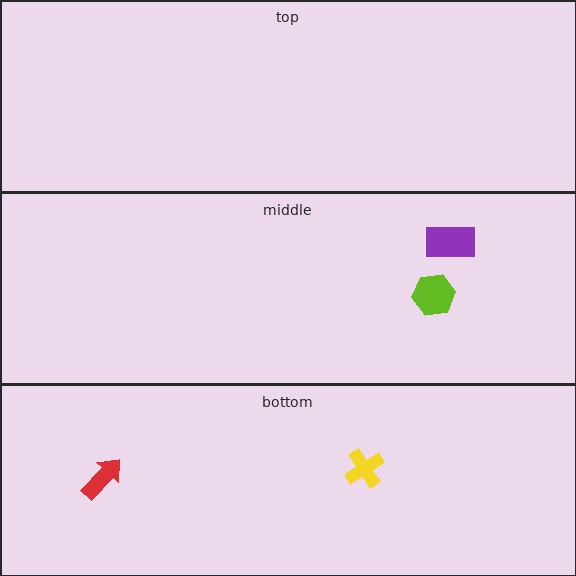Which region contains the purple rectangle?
The middle region.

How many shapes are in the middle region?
2.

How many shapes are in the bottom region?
2.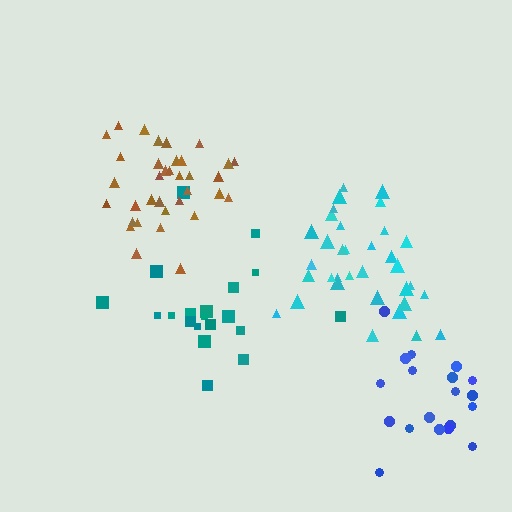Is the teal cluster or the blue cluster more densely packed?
Blue.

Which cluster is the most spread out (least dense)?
Teal.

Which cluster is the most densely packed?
Brown.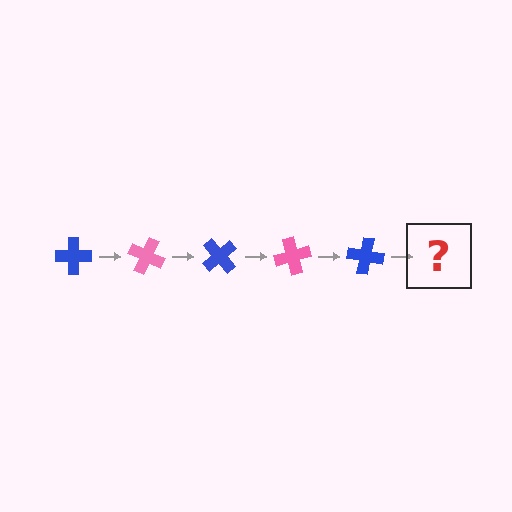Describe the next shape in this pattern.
It should be a pink cross, rotated 125 degrees from the start.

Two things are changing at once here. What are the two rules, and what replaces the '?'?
The two rules are that it rotates 25 degrees each step and the color cycles through blue and pink. The '?' should be a pink cross, rotated 125 degrees from the start.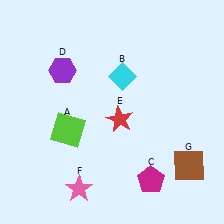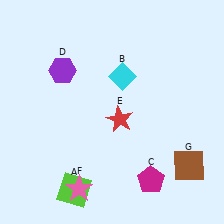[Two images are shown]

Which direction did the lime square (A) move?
The lime square (A) moved down.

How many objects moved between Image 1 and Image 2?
1 object moved between the two images.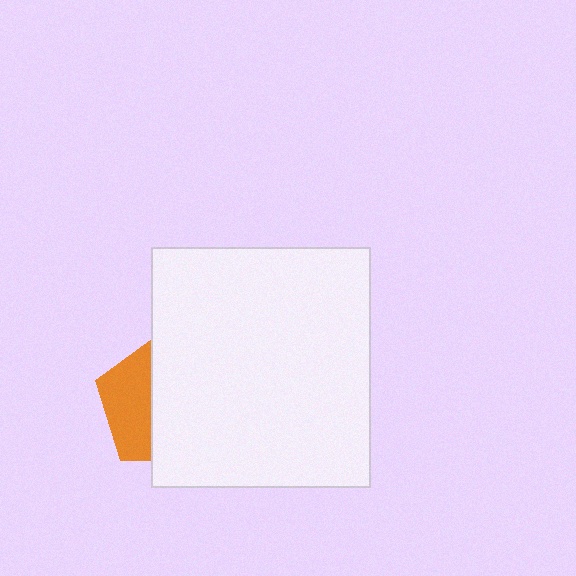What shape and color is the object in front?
The object in front is a white rectangle.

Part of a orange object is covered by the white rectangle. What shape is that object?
It is a pentagon.